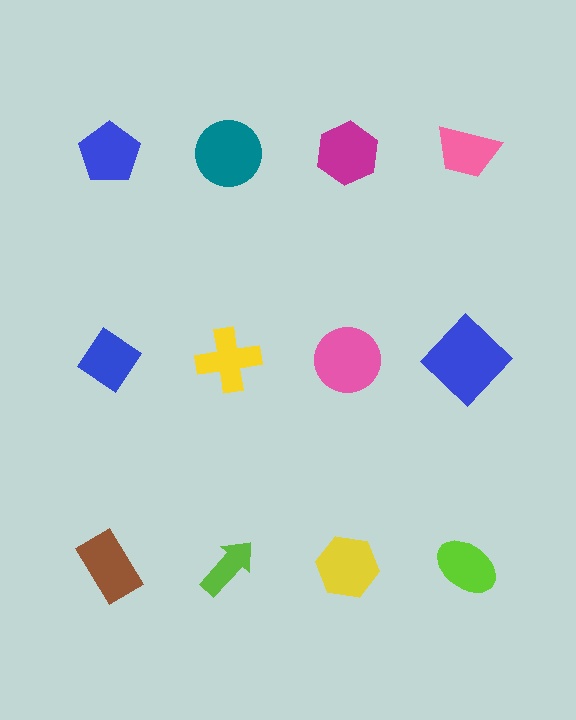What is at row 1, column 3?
A magenta hexagon.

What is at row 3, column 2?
A lime arrow.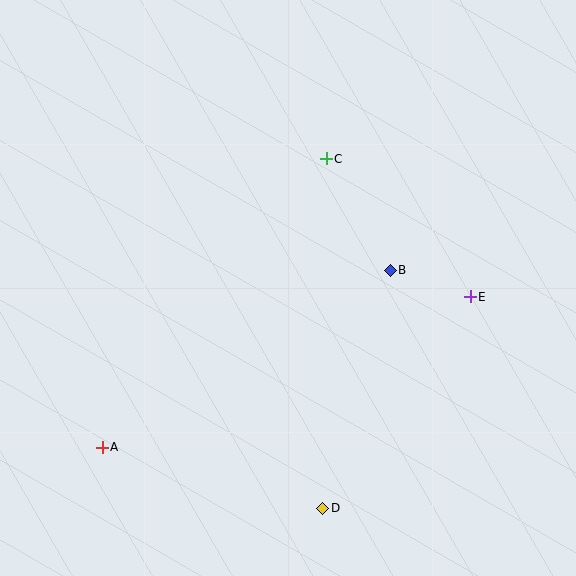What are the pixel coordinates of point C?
Point C is at (326, 159).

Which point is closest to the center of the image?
Point B at (390, 270) is closest to the center.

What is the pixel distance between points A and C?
The distance between A and C is 365 pixels.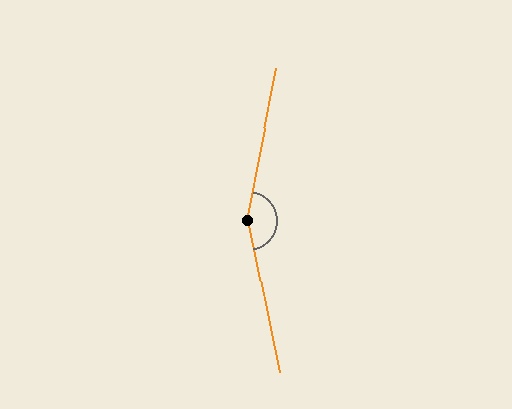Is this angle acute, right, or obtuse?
It is obtuse.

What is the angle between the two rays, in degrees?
Approximately 158 degrees.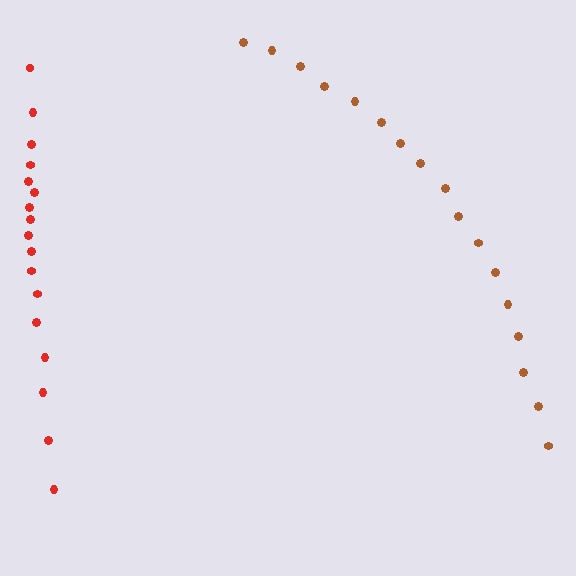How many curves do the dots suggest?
There are 2 distinct paths.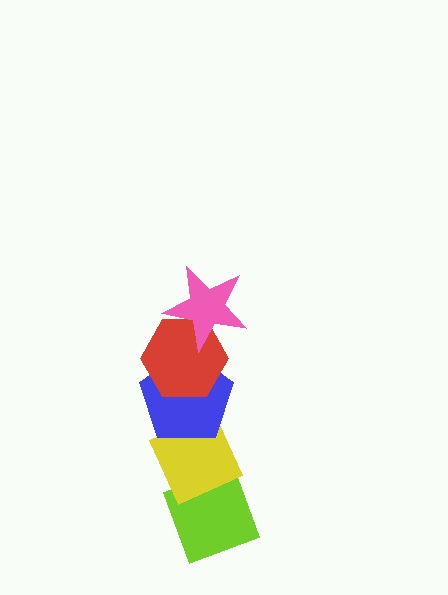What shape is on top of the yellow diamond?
The blue pentagon is on top of the yellow diamond.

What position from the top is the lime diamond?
The lime diamond is 5th from the top.